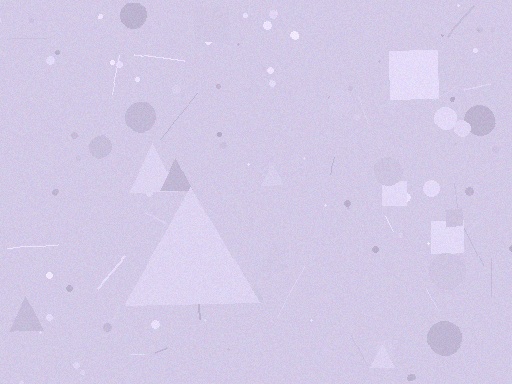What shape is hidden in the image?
A triangle is hidden in the image.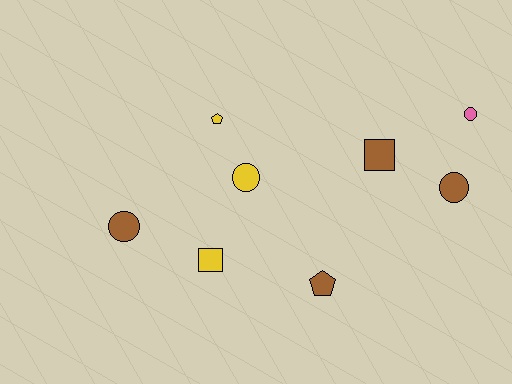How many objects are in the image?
There are 8 objects.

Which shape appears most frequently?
Circle, with 4 objects.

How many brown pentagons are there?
There is 1 brown pentagon.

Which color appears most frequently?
Brown, with 4 objects.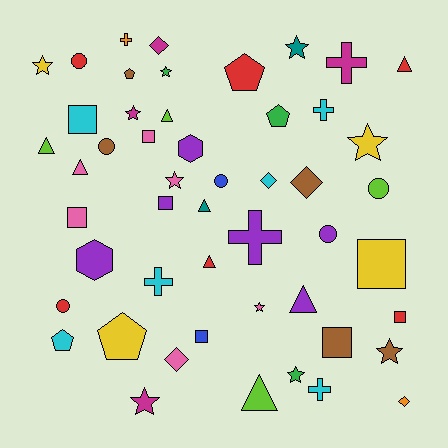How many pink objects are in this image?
There are 6 pink objects.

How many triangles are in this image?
There are 8 triangles.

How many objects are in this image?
There are 50 objects.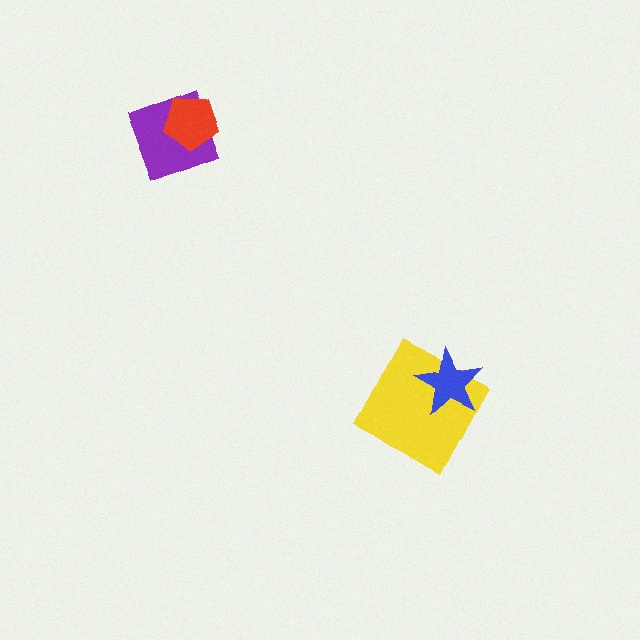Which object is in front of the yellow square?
The blue star is in front of the yellow square.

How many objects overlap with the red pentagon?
1 object overlaps with the red pentagon.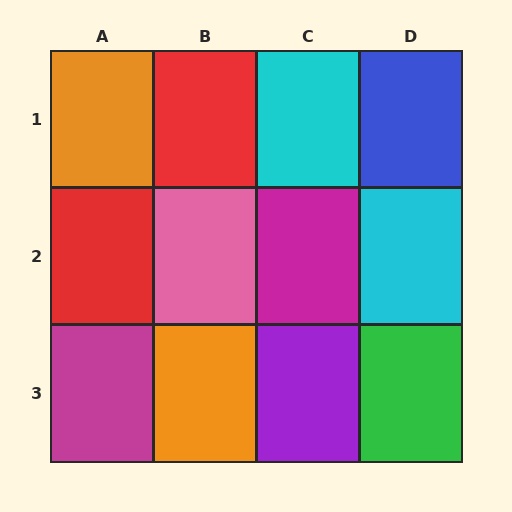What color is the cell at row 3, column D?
Green.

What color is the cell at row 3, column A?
Magenta.